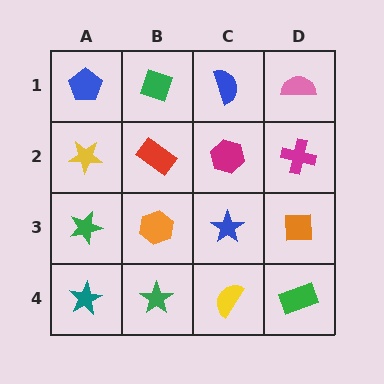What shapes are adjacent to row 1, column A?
A yellow star (row 2, column A), a green diamond (row 1, column B).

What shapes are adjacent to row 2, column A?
A blue pentagon (row 1, column A), a green star (row 3, column A), a red rectangle (row 2, column B).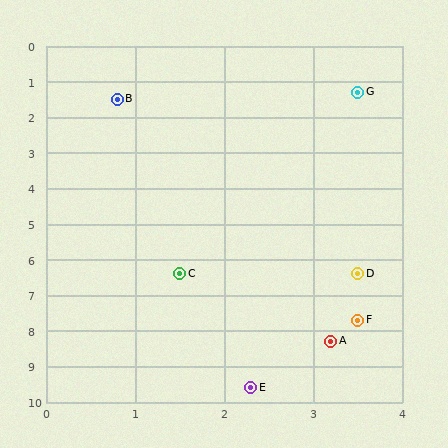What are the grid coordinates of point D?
Point D is at approximately (3.5, 6.4).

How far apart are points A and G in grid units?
Points A and G are about 7.0 grid units apart.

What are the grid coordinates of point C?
Point C is at approximately (1.5, 6.4).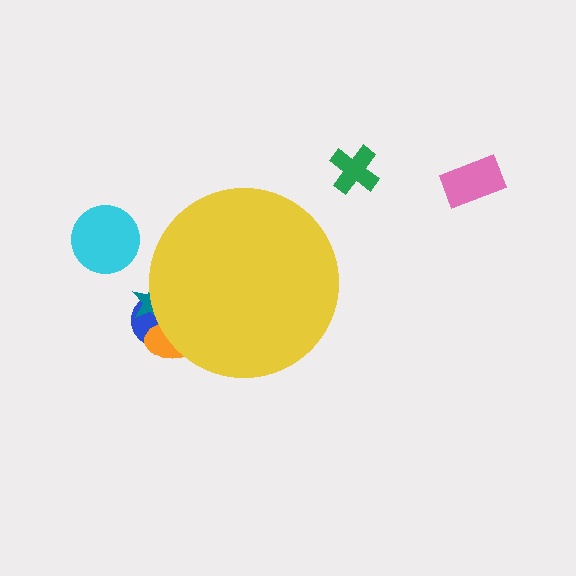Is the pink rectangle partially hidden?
No, the pink rectangle is fully visible.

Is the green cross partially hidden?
No, the green cross is fully visible.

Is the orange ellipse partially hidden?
Yes, the orange ellipse is partially hidden behind the yellow circle.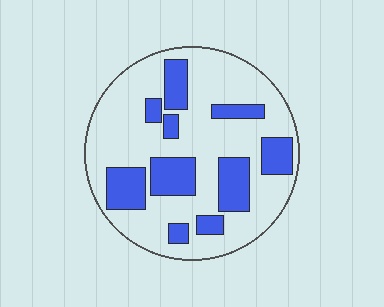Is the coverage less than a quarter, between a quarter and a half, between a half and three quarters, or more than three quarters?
Between a quarter and a half.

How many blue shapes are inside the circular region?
10.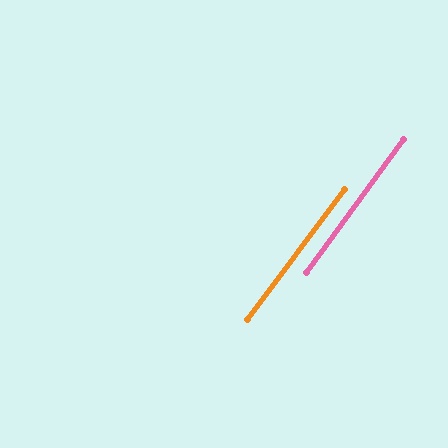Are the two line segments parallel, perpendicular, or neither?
Parallel — their directions differ by only 0.7°.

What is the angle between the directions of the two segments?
Approximately 1 degree.